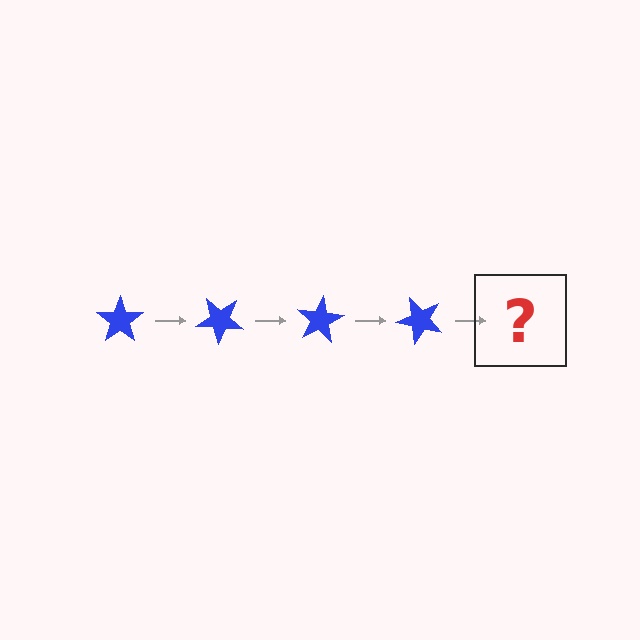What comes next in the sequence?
The next element should be a blue star rotated 160 degrees.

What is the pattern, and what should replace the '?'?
The pattern is that the star rotates 40 degrees each step. The '?' should be a blue star rotated 160 degrees.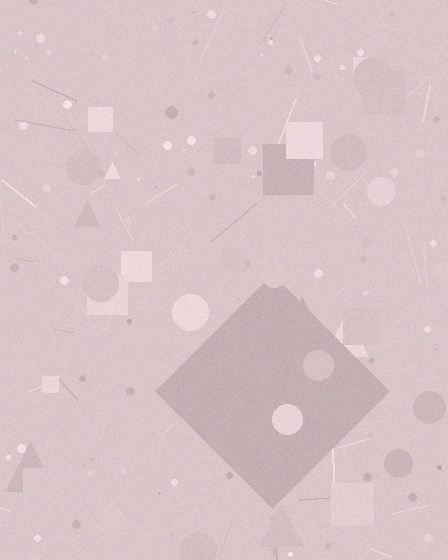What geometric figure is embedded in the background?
A diamond is embedded in the background.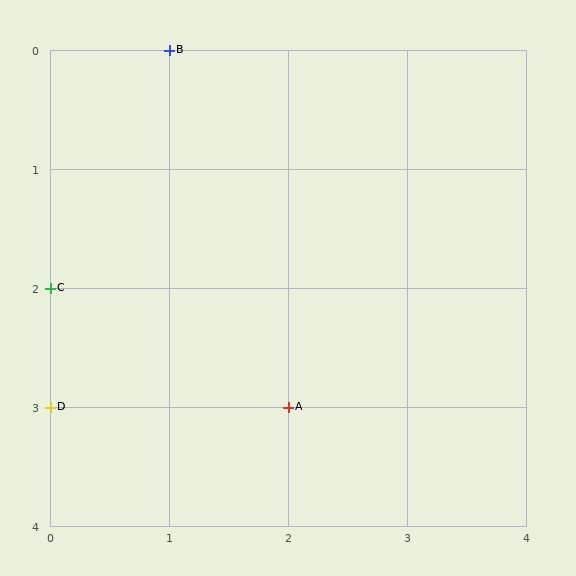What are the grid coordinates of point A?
Point A is at grid coordinates (2, 3).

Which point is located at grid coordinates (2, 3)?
Point A is at (2, 3).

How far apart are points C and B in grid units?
Points C and B are 1 column and 2 rows apart (about 2.2 grid units diagonally).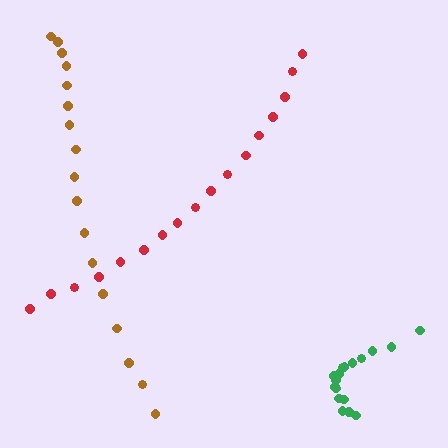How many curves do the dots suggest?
There are 3 distinct paths.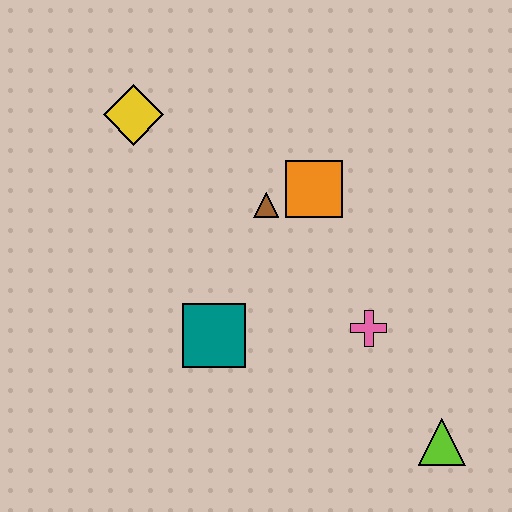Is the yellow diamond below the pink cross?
No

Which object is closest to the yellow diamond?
The brown triangle is closest to the yellow diamond.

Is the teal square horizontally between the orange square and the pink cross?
No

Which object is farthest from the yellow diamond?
The lime triangle is farthest from the yellow diamond.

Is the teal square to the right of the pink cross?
No